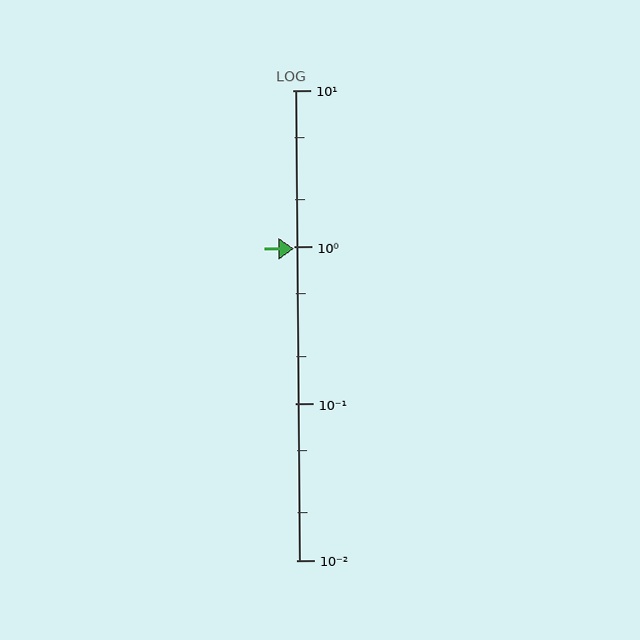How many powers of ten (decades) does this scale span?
The scale spans 3 decades, from 0.01 to 10.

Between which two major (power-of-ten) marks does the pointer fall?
The pointer is between 0.1 and 1.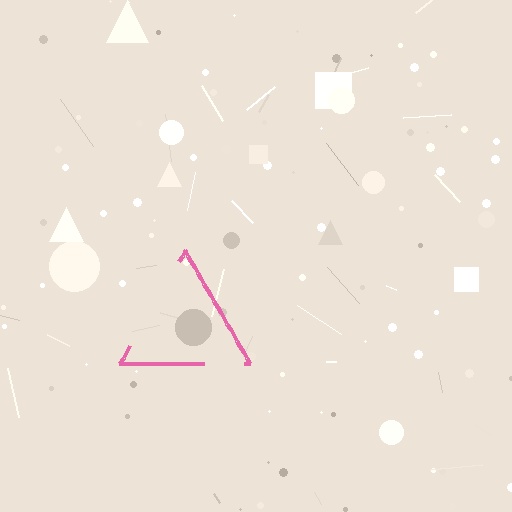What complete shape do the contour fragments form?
The contour fragments form a triangle.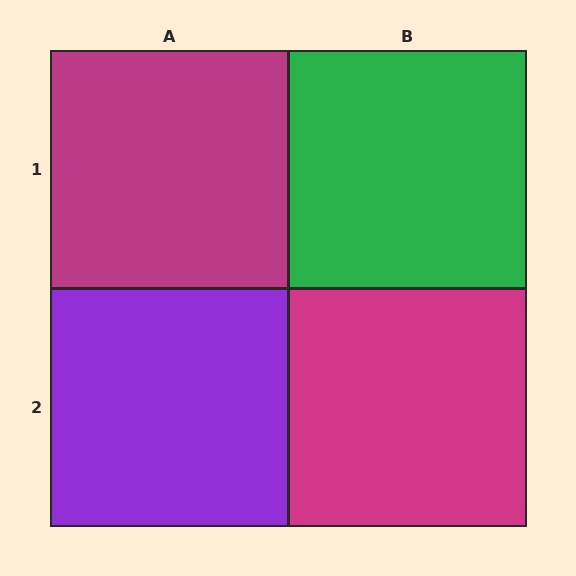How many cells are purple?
1 cell is purple.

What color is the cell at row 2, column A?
Purple.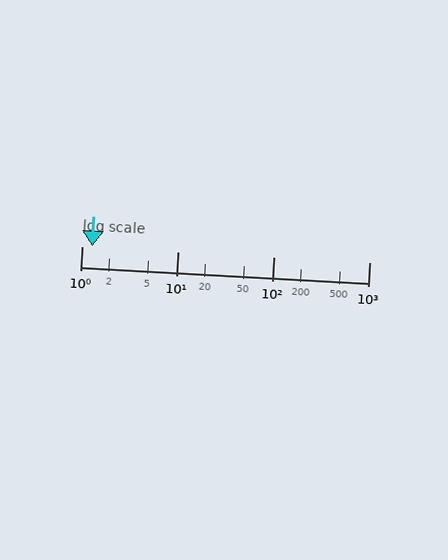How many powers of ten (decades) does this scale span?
The scale spans 3 decades, from 1 to 1000.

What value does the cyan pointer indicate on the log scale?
The pointer indicates approximately 1.3.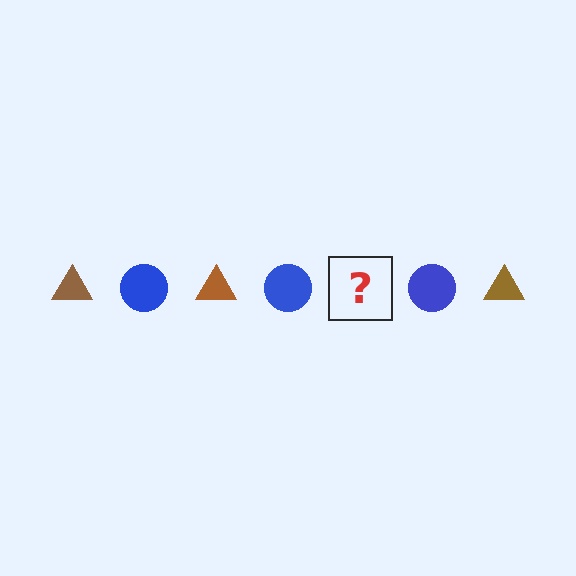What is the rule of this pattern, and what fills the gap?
The rule is that the pattern alternates between brown triangle and blue circle. The gap should be filled with a brown triangle.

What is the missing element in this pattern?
The missing element is a brown triangle.